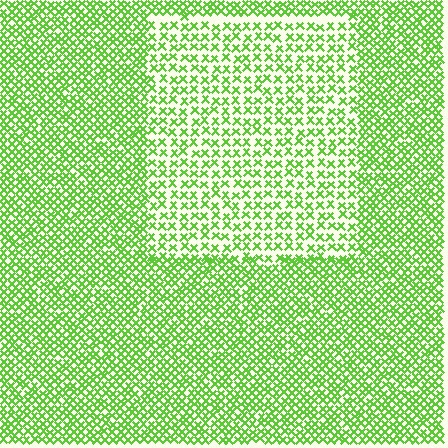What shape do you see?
I see a rectangle.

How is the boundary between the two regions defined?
The boundary is defined by a change in element density (approximately 1.8x ratio). All elements are the same color, size, and shape.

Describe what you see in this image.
The image contains small lime elements arranged at two different densities. A rectangle-shaped region is visible where the elements are less densely packed than the surrounding area.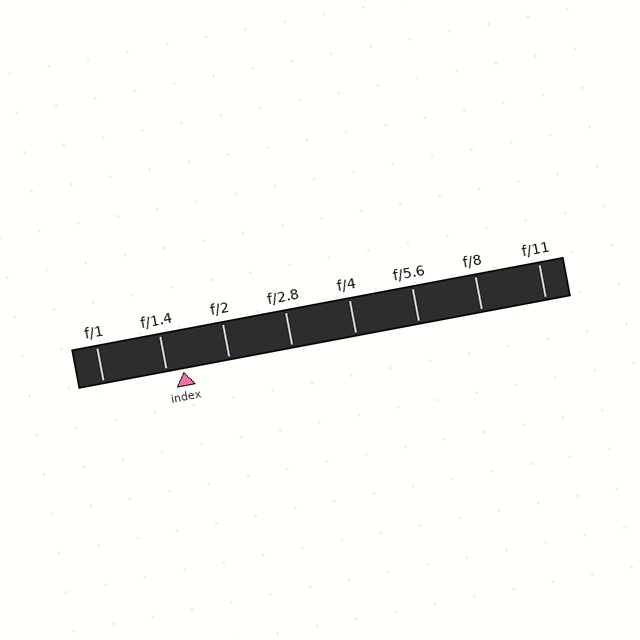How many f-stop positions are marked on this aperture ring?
There are 8 f-stop positions marked.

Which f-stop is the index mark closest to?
The index mark is closest to f/1.4.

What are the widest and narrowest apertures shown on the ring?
The widest aperture shown is f/1 and the narrowest is f/11.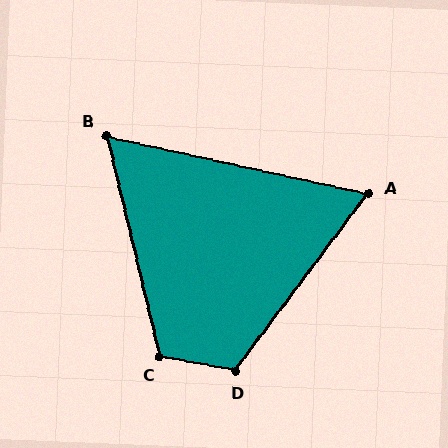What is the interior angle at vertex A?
Approximately 66 degrees (acute).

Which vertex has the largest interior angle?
D, at approximately 116 degrees.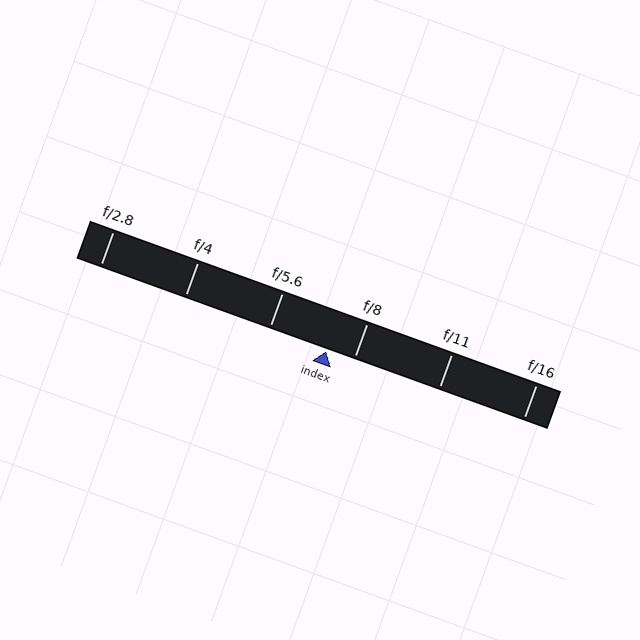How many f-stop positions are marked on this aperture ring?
There are 6 f-stop positions marked.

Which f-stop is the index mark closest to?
The index mark is closest to f/8.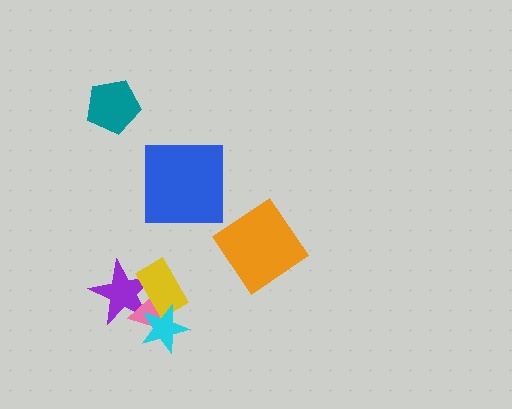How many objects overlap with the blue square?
0 objects overlap with the blue square.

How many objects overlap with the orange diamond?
0 objects overlap with the orange diamond.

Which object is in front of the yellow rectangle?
The cyan star is in front of the yellow rectangle.